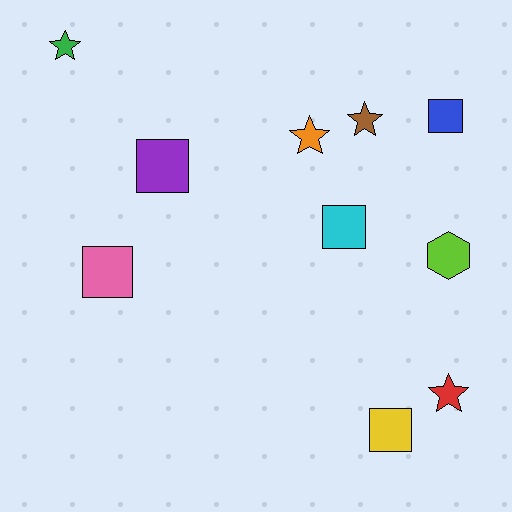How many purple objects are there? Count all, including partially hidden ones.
There is 1 purple object.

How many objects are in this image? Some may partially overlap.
There are 10 objects.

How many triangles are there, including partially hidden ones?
There are no triangles.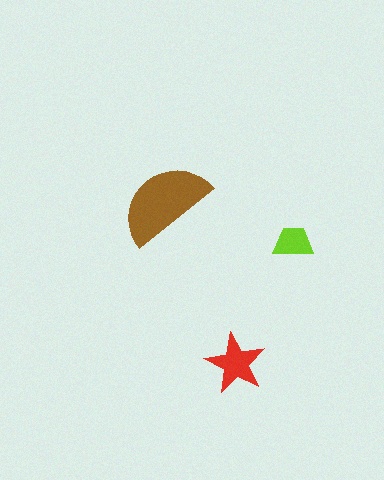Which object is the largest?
The brown semicircle.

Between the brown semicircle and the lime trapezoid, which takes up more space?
The brown semicircle.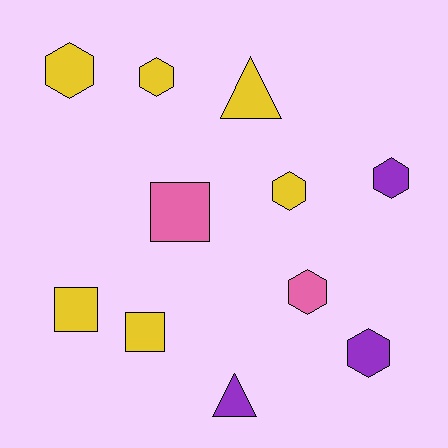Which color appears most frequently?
Yellow, with 6 objects.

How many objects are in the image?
There are 11 objects.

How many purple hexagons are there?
There are 2 purple hexagons.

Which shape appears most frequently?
Hexagon, with 6 objects.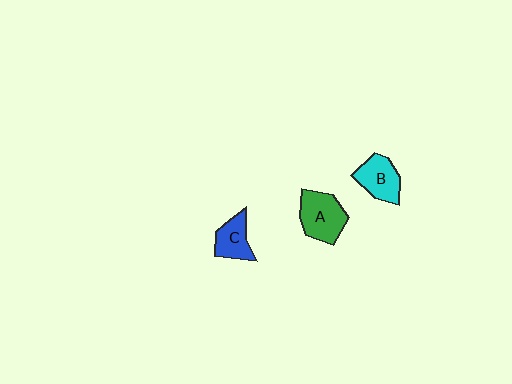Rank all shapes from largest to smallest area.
From largest to smallest: A (green), B (cyan), C (blue).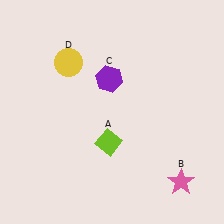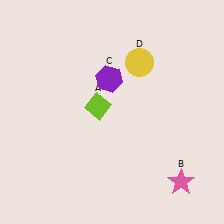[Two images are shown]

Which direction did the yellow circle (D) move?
The yellow circle (D) moved right.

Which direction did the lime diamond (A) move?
The lime diamond (A) moved up.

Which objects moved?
The objects that moved are: the lime diamond (A), the yellow circle (D).